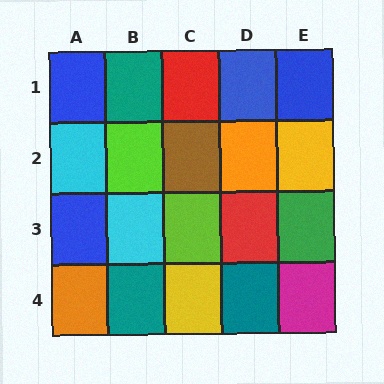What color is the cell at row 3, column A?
Blue.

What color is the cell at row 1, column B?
Teal.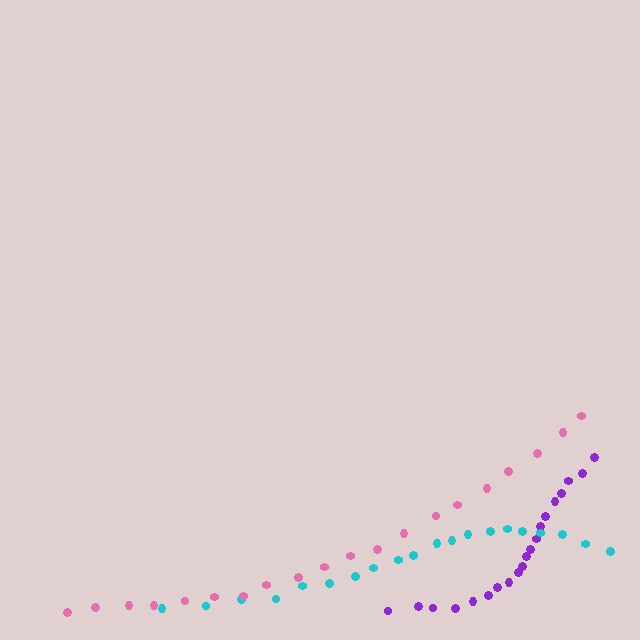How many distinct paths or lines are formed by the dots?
There are 3 distinct paths.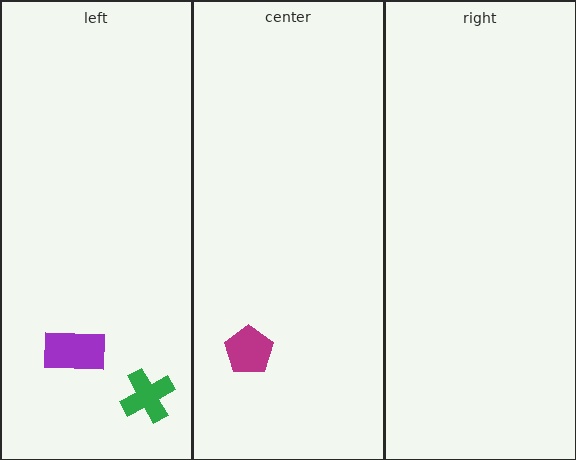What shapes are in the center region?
The magenta pentagon.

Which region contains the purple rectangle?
The left region.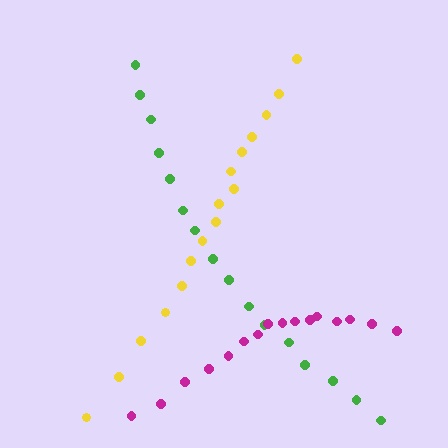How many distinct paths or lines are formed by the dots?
There are 3 distinct paths.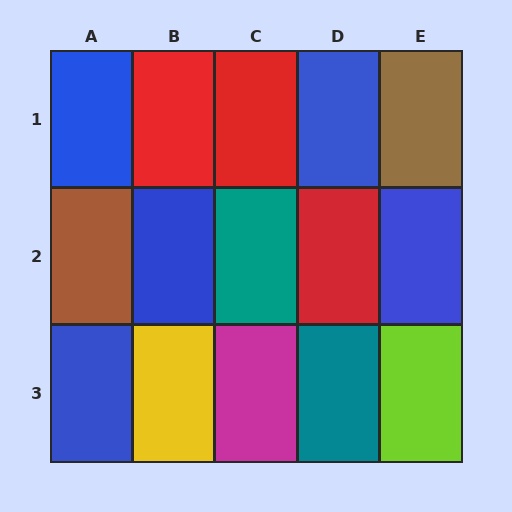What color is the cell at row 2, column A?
Brown.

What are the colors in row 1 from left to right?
Blue, red, red, blue, brown.